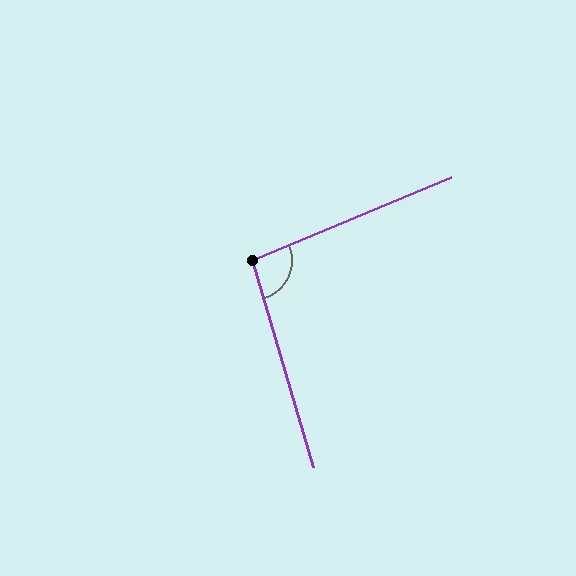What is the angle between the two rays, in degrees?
Approximately 96 degrees.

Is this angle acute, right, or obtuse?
It is obtuse.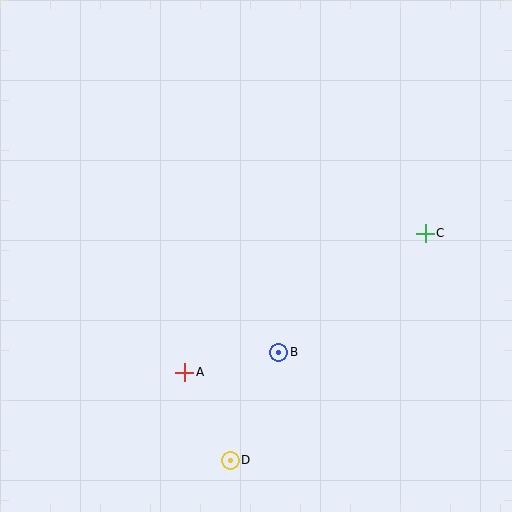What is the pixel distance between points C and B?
The distance between C and B is 188 pixels.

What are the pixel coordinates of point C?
Point C is at (425, 233).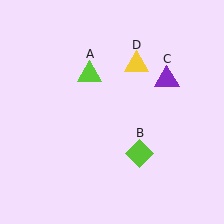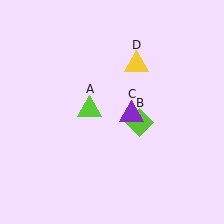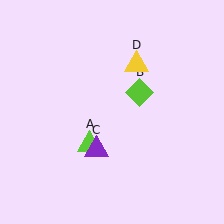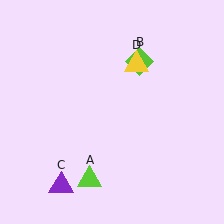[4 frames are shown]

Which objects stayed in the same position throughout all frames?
Yellow triangle (object D) remained stationary.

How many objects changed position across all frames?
3 objects changed position: lime triangle (object A), lime diamond (object B), purple triangle (object C).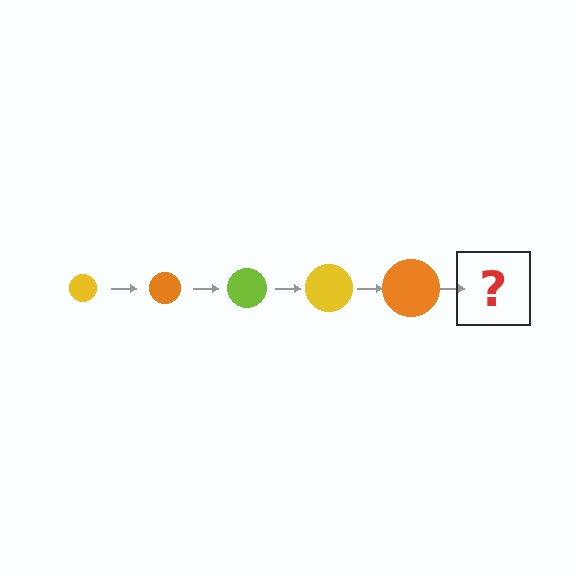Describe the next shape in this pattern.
It should be a lime circle, larger than the previous one.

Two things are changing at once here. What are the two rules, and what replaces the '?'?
The two rules are that the circle grows larger each step and the color cycles through yellow, orange, and lime. The '?' should be a lime circle, larger than the previous one.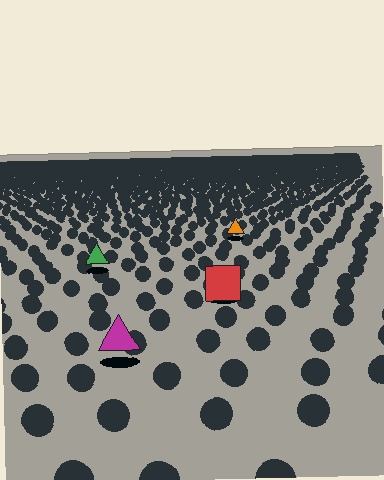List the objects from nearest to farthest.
From nearest to farthest: the magenta triangle, the red square, the green triangle, the orange triangle.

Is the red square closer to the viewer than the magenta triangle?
No. The magenta triangle is closer — you can tell from the texture gradient: the ground texture is coarser near it.